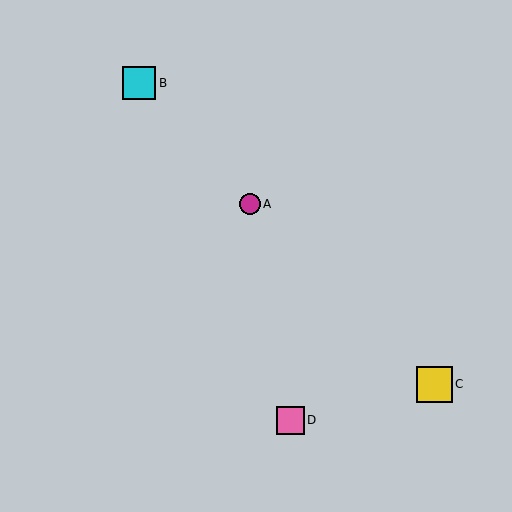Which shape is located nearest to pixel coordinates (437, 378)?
The yellow square (labeled C) at (434, 384) is nearest to that location.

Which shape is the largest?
The yellow square (labeled C) is the largest.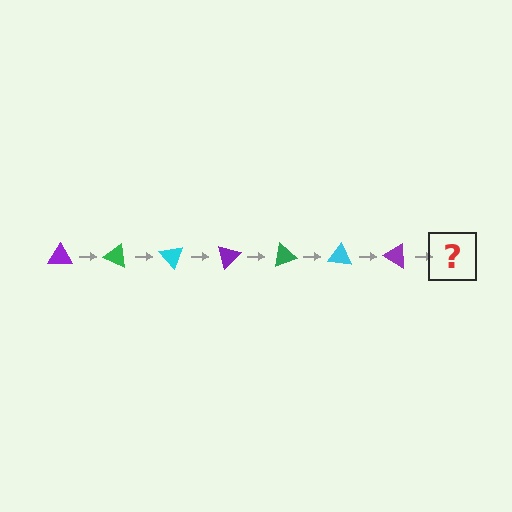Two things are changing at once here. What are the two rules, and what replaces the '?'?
The two rules are that it rotates 25 degrees each step and the color cycles through purple, green, and cyan. The '?' should be a green triangle, rotated 175 degrees from the start.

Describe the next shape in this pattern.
It should be a green triangle, rotated 175 degrees from the start.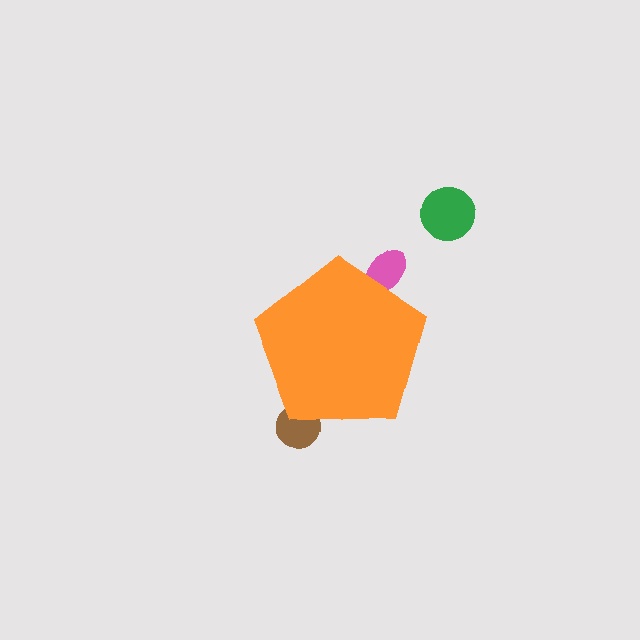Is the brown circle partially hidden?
Yes, the brown circle is partially hidden behind the orange pentagon.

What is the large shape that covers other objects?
An orange pentagon.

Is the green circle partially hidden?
No, the green circle is fully visible.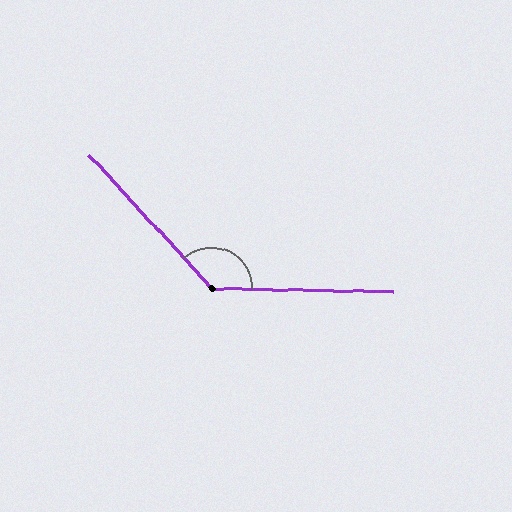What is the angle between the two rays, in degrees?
Approximately 134 degrees.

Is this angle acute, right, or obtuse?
It is obtuse.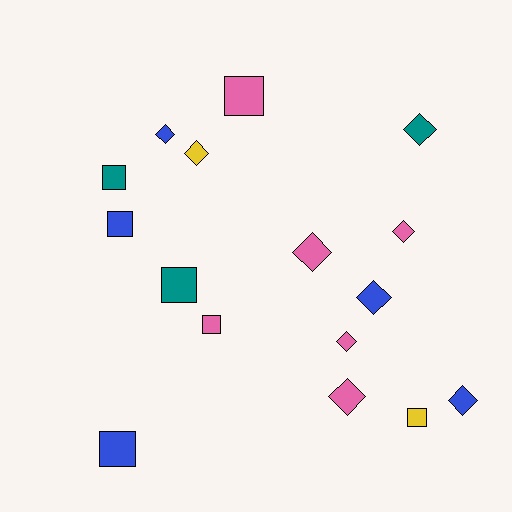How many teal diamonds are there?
There is 1 teal diamond.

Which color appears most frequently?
Pink, with 6 objects.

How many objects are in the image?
There are 16 objects.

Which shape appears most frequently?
Diamond, with 9 objects.